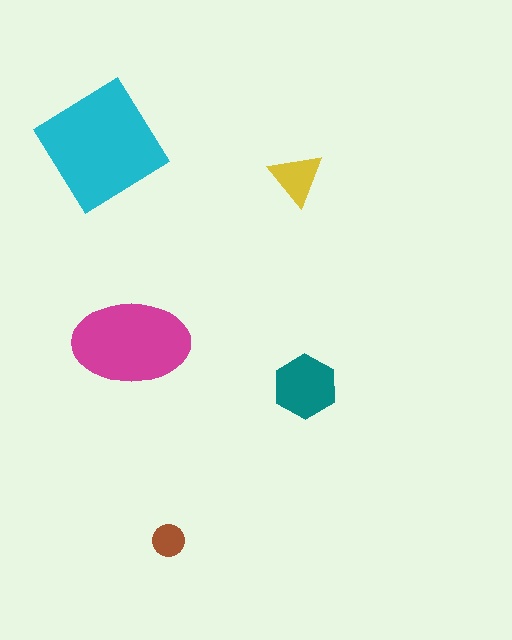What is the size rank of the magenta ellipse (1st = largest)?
2nd.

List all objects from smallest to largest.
The brown circle, the yellow triangle, the teal hexagon, the magenta ellipse, the cyan diamond.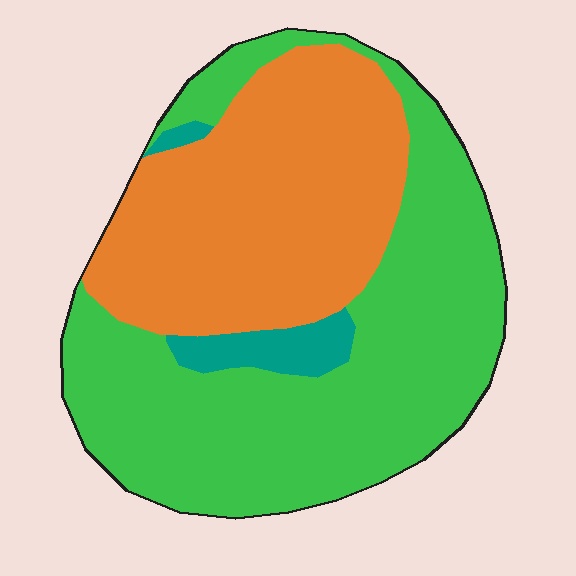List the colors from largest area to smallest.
From largest to smallest: green, orange, teal.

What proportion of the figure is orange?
Orange takes up about two fifths (2/5) of the figure.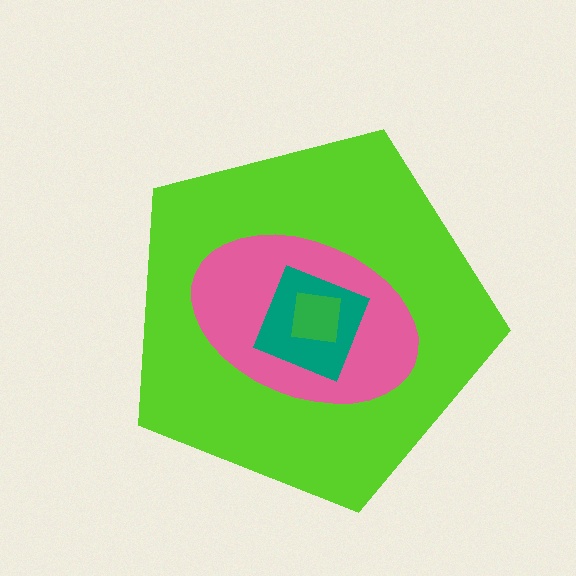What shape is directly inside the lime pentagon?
The pink ellipse.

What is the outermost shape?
The lime pentagon.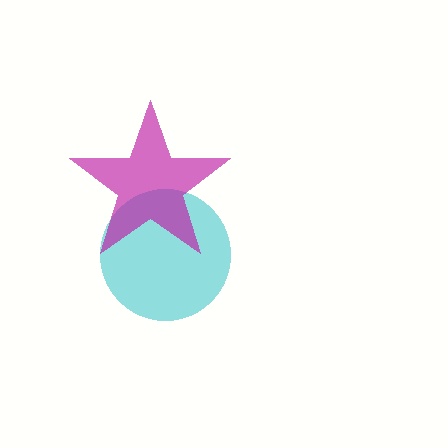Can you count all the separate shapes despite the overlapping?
Yes, there are 2 separate shapes.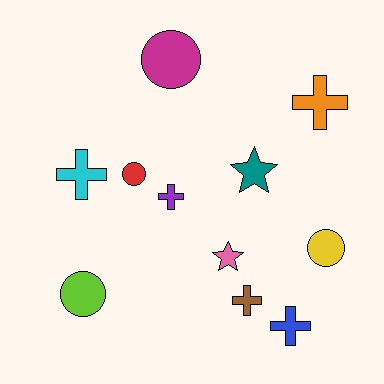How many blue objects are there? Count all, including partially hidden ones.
There is 1 blue object.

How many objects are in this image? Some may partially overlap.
There are 11 objects.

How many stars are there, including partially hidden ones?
There are 2 stars.